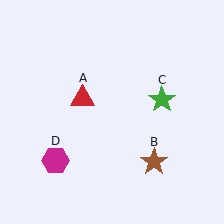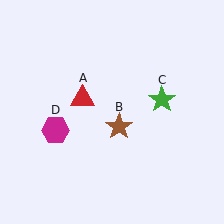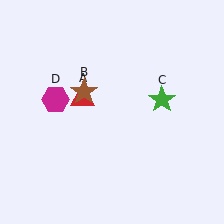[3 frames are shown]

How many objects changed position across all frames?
2 objects changed position: brown star (object B), magenta hexagon (object D).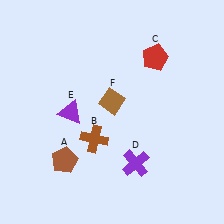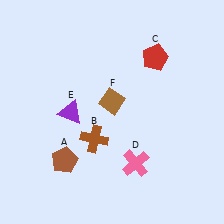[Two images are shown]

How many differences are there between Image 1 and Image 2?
There is 1 difference between the two images.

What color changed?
The cross (D) changed from purple in Image 1 to pink in Image 2.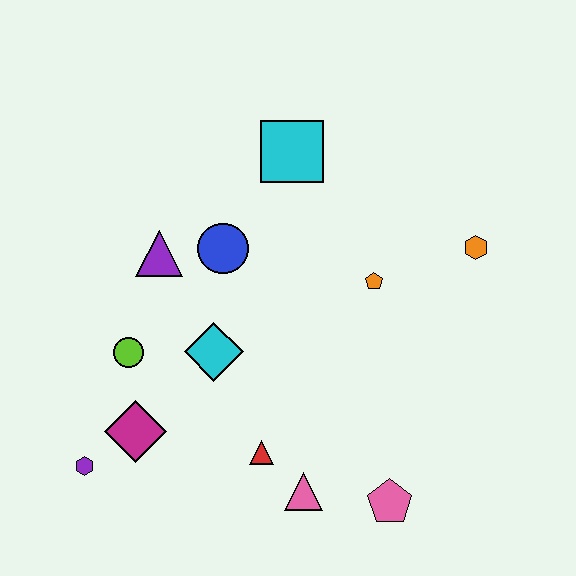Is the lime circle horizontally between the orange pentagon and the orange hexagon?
No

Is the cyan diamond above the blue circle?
No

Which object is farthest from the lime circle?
The orange hexagon is farthest from the lime circle.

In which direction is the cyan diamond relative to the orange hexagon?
The cyan diamond is to the left of the orange hexagon.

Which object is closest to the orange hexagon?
The orange pentagon is closest to the orange hexagon.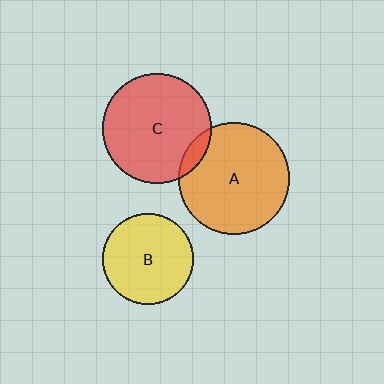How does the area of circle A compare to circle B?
Approximately 1.5 times.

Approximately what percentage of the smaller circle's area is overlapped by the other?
Approximately 10%.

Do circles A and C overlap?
Yes.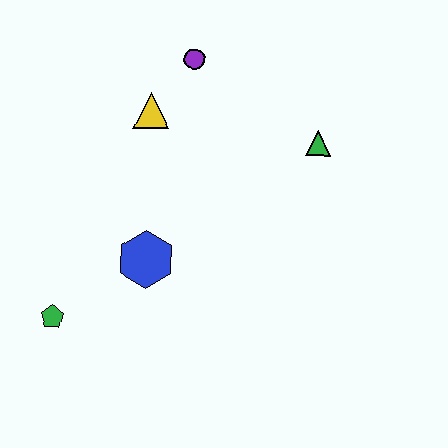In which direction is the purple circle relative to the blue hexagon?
The purple circle is above the blue hexagon.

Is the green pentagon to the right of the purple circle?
No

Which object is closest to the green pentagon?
The blue hexagon is closest to the green pentagon.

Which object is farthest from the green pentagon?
The green triangle is farthest from the green pentagon.